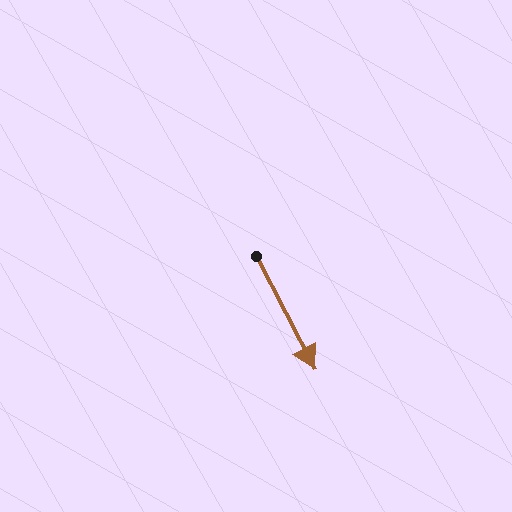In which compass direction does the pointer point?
Southeast.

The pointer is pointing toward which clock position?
Roughly 5 o'clock.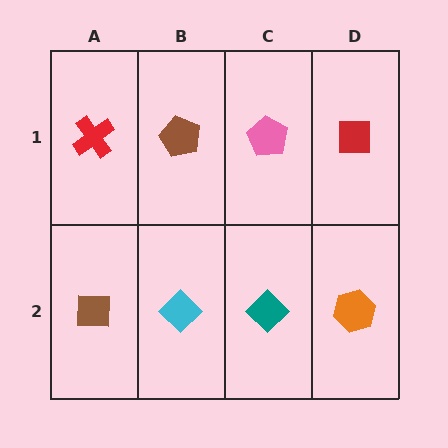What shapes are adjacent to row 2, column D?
A red square (row 1, column D), a teal diamond (row 2, column C).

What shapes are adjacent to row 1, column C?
A teal diamond (row 2, column C), a brown pentagon (row 1, column B), a red square (row 1, column D).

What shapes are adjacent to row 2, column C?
A pink pentagon (row 1, column C), a cyan diamond (row 2, column B), an orange hexagon (row 2, column D).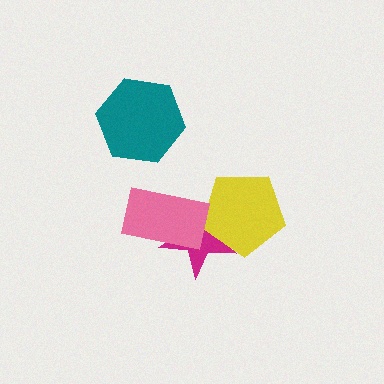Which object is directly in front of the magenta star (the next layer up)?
The yellow pentagon is directly in front of the magenta star.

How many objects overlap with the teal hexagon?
0 objects overlap with the teal hexagon.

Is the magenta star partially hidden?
Yes, it is partially covered by another shape.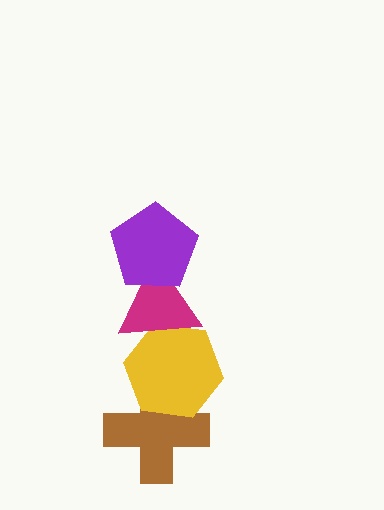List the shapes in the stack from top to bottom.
From top to bottom: the purple pentagon, the magenta triangle, the yellow hexagon, the brown cross.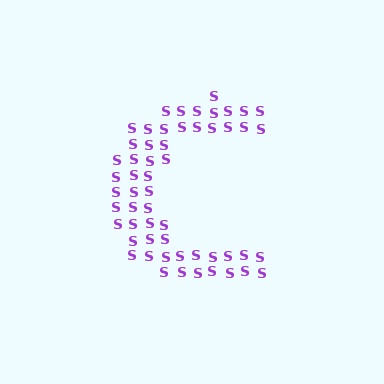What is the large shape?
The large shape is the letter C.